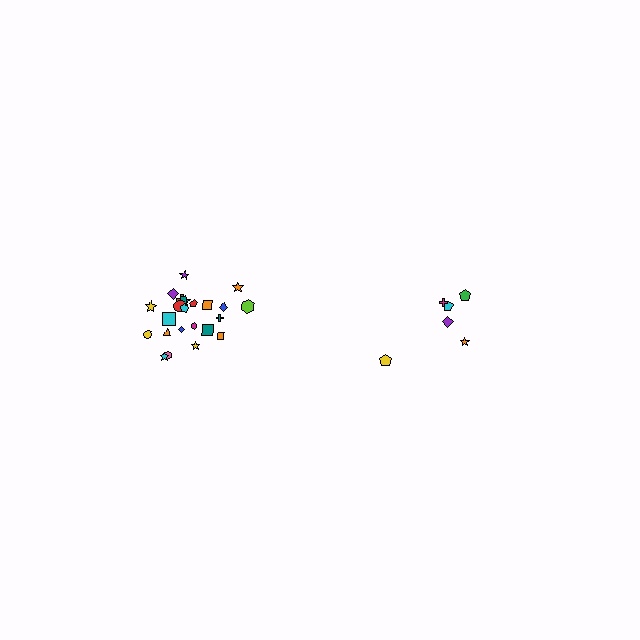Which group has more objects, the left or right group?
The left group.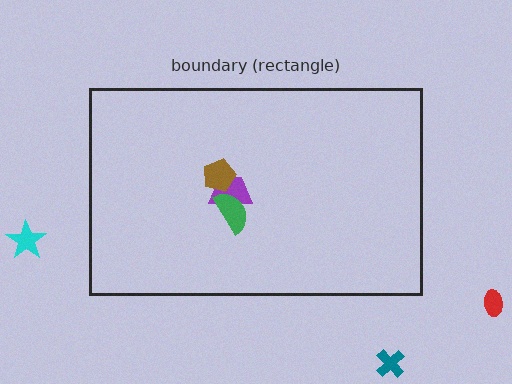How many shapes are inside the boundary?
3 inside, 3 outside.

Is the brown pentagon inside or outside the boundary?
Inside.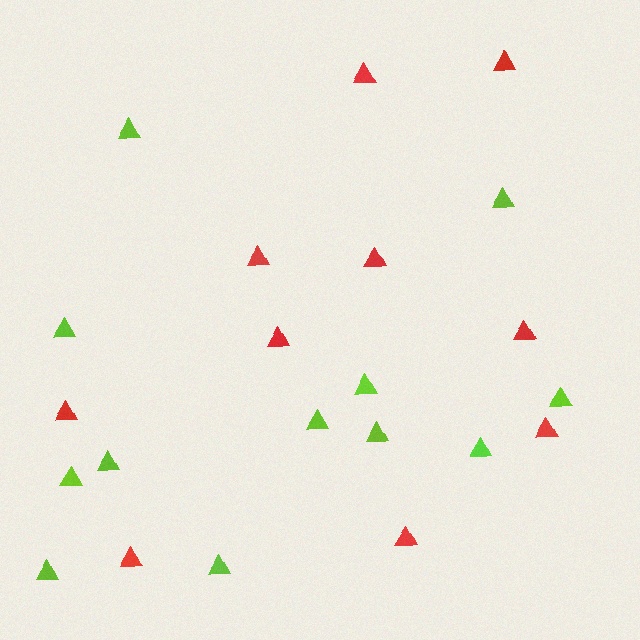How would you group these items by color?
There are 2 groups: one group of red triangles (10) and one group of lime triangles (12).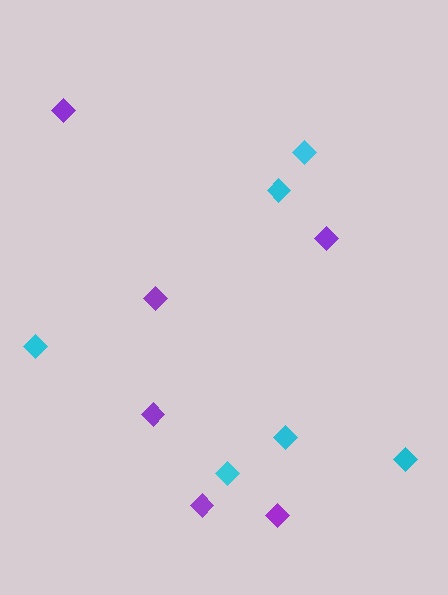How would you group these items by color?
There are 2 groups: one group of purple diamonds (6) and one group of cyan diamonds (6).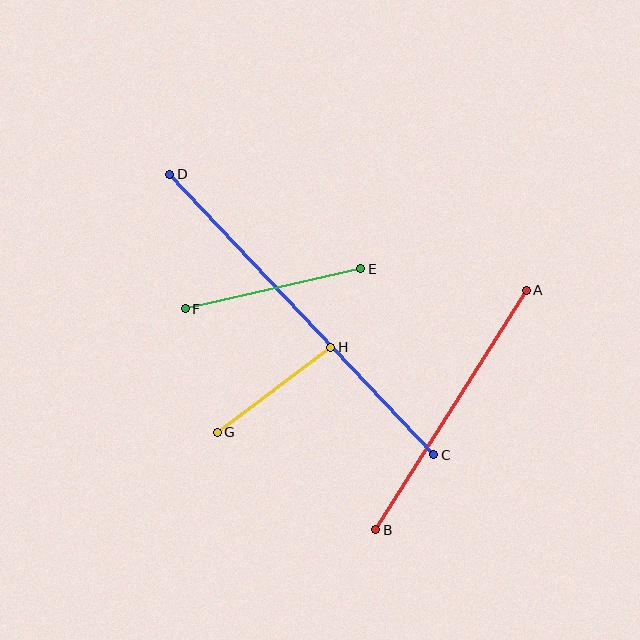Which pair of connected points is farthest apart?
Points C and D are farthest apart.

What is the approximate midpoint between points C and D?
The midpoint is at approximately (302, 315) pixels.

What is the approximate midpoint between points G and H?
The midpoint is at approximately (274, 390) pixels.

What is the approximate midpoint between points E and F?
The midpoint is at approximately (273, 289) pixels.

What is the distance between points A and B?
The distance is approximately 283 pixels.